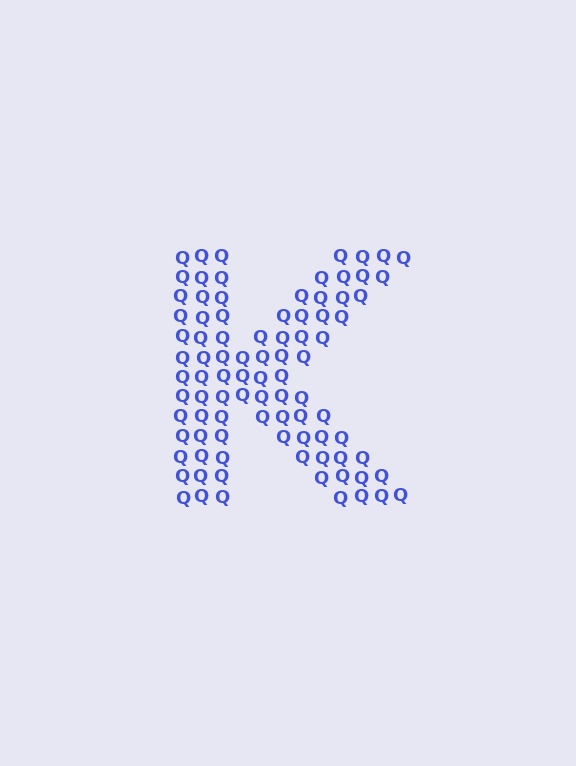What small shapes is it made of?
It is made of small letter Q's.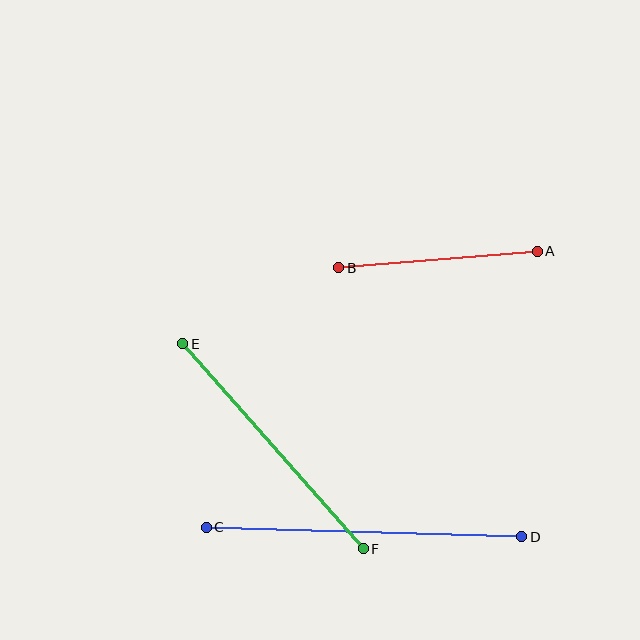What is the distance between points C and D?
The distance is approximately 316 pixels.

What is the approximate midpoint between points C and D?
The midpoint is at approximately (364, 532) pixels.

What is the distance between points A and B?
The distance is approximately 199 pixels.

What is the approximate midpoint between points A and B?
The midpoint is at approximately (438, 259) pixels.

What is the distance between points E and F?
The distance is approximately 273 pixels.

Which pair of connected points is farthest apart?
Points C and D are farthest apart.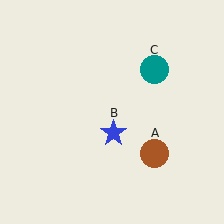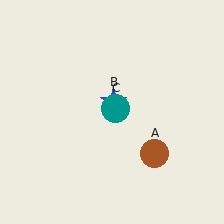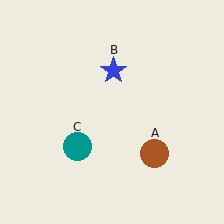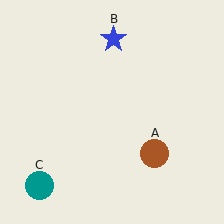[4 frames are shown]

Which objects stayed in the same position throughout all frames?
Brown circle (object A) remained stationary.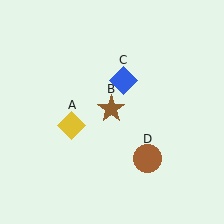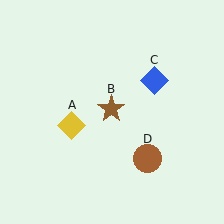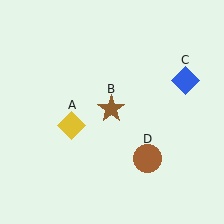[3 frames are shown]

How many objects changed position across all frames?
1 object changed position: blue diamond (object C).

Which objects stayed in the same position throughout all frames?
Yellow diamond (object A) and brown star (object B) and brown circle (object D) remained stationary.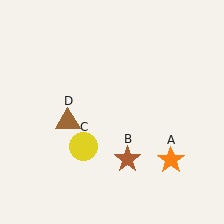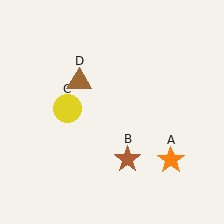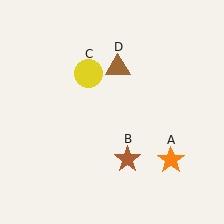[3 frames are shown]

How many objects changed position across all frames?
2 objects changed position: yellow circle (object C), brown triangle (object D).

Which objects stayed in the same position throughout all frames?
Orange star (object A) and brown star (object B) remained stationary.